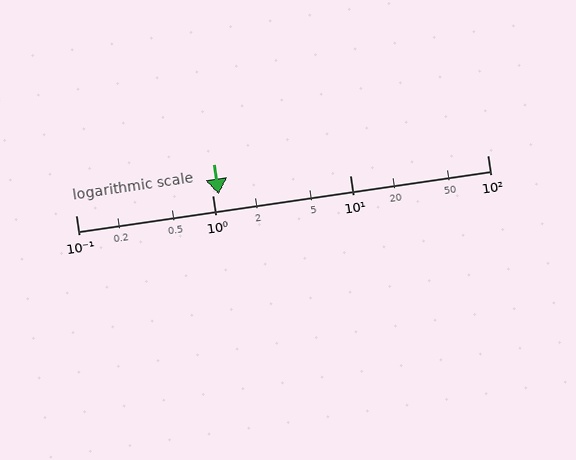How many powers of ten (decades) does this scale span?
The scale spans 3 decades, from 0.1 to 100.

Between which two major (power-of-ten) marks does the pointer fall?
The pointer is between 1 and 10.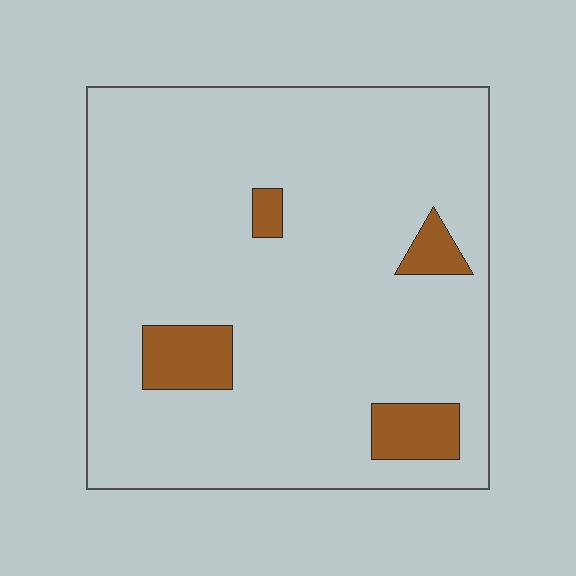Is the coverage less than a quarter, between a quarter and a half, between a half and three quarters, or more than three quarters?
Less than a quarter.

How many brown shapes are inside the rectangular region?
4.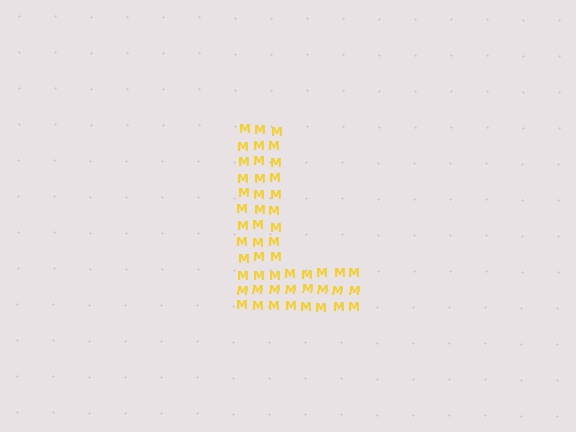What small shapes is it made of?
It is made of small letter M's.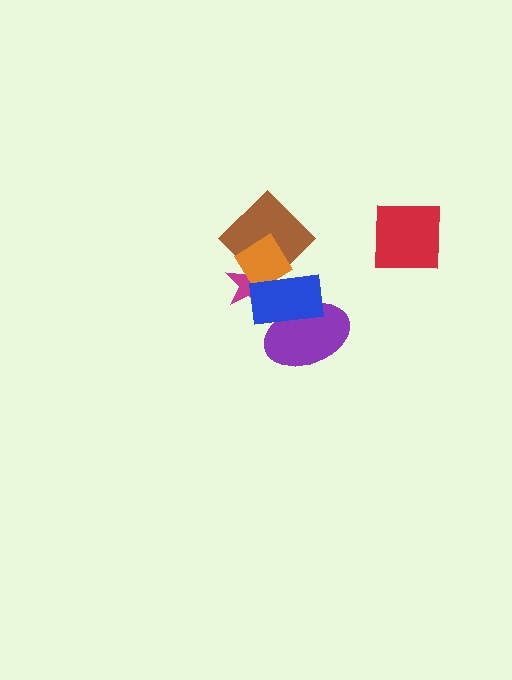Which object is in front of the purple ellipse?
The blue rectangle is in front of the purple ellipse.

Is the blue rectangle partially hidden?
No, no other shape covers it.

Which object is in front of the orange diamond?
The blue rectangle is in front of the orange diamond.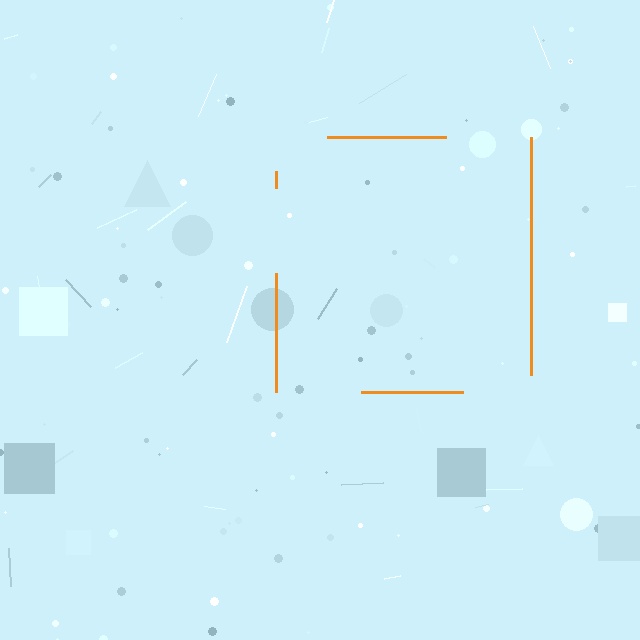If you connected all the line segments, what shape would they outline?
They would outline a square.